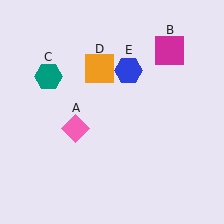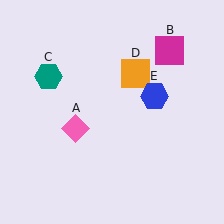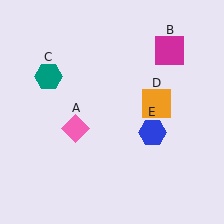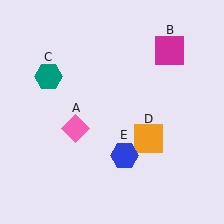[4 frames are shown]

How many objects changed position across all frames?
2 objects changed position: orange square (object D), blue hexagon (object E).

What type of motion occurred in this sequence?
The orange square (object D), blue hexagon (object E) rotated clockwise around the center of the scene.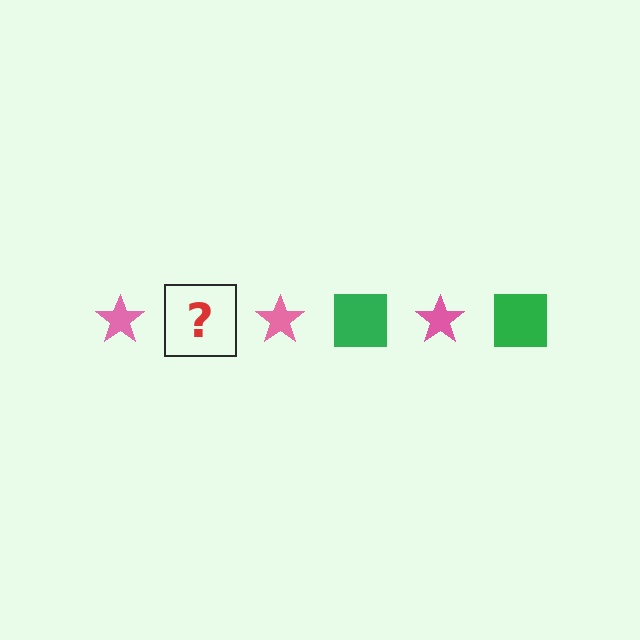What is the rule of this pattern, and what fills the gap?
The rule is that the pattern alternates between pink star and green square. The gap should be filled with a green square.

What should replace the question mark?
The question mark should be replaced with a green square.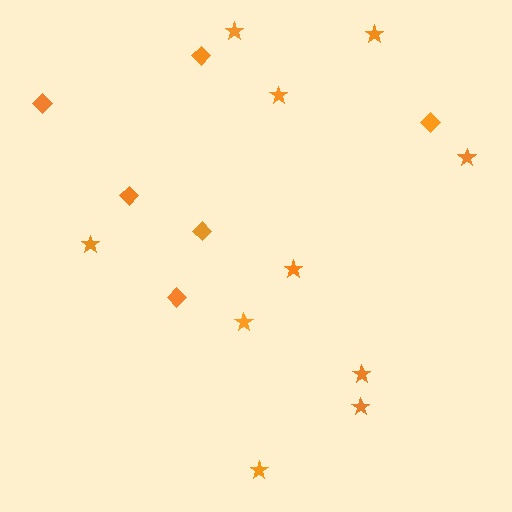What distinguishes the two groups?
There are 2 groups: one group of diamonds (6) and one group of stars (10).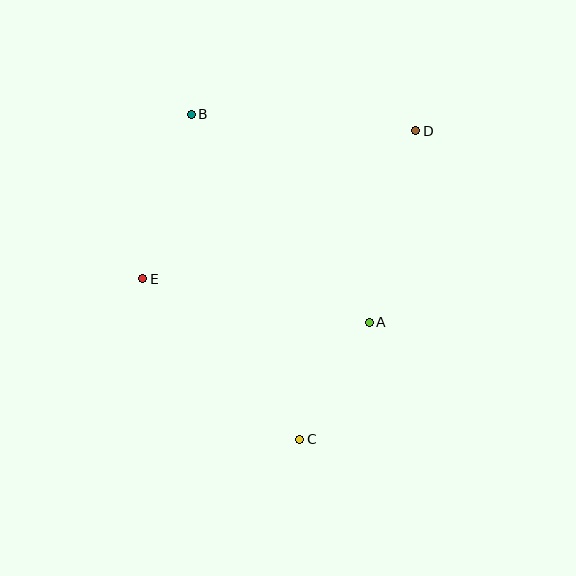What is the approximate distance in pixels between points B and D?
The distance between B and D is approximately 225 pixels.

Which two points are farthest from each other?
Points B and C are farthest from each other.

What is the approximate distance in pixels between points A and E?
The distance between A and E is approximately 231 pixels.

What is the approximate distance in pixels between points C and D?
The distance between C and D is approximately 330 pixels.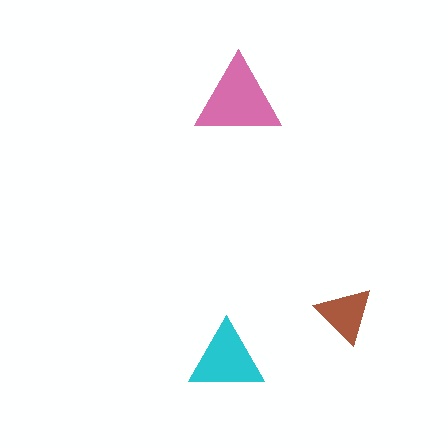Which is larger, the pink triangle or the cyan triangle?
The pink one.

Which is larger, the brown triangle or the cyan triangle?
The cyan one.